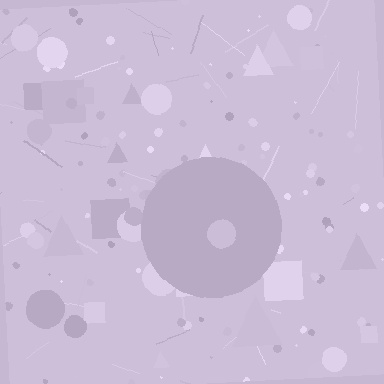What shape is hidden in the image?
A circle is hidden in the image.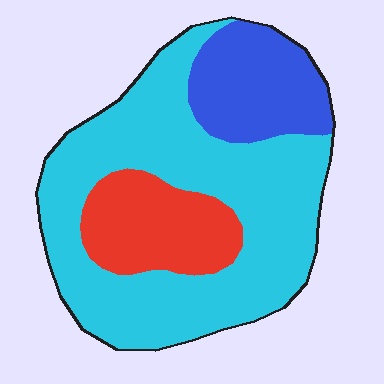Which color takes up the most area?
Cyan, at roughly 65%.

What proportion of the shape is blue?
Blue covers about 20% of the shape.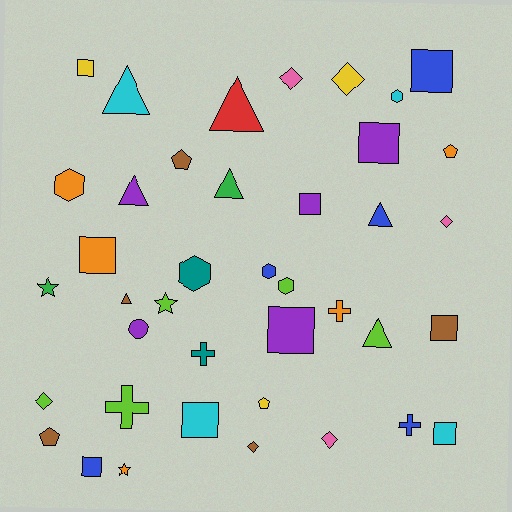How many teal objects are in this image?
There are 2 teal objects.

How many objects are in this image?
There are 40 objects.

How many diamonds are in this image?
There are 6 diamonds.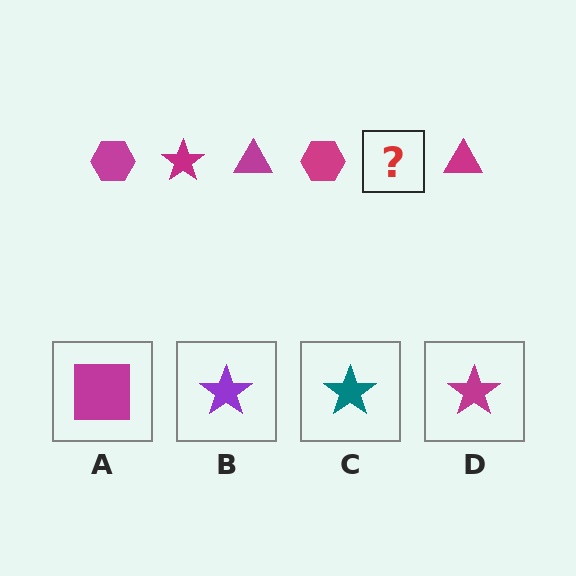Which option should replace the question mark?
Option D.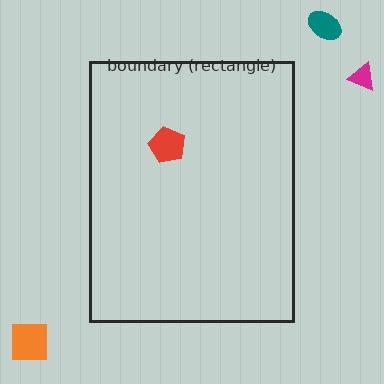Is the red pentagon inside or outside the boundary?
Inside.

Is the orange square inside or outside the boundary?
Outside.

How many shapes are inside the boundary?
1 inside, 3 outside.